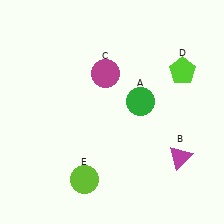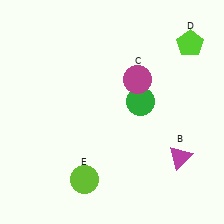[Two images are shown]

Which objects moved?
The objects that moved are: the magenta circle (C), the lime pentagon (D).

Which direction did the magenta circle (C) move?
The magenta circle (C) moved right.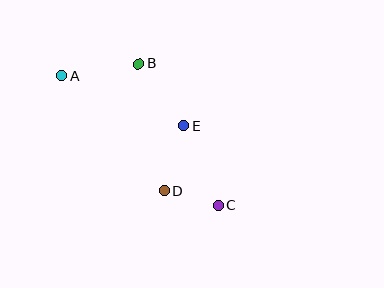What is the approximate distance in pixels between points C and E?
The distance between C and E is approximately 86 pixels.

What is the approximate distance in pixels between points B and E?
The distance between B and E is approximately 76 pixels.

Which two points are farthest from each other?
Points A and C are farthest from each other.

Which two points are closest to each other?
Points C and D are closest to each other.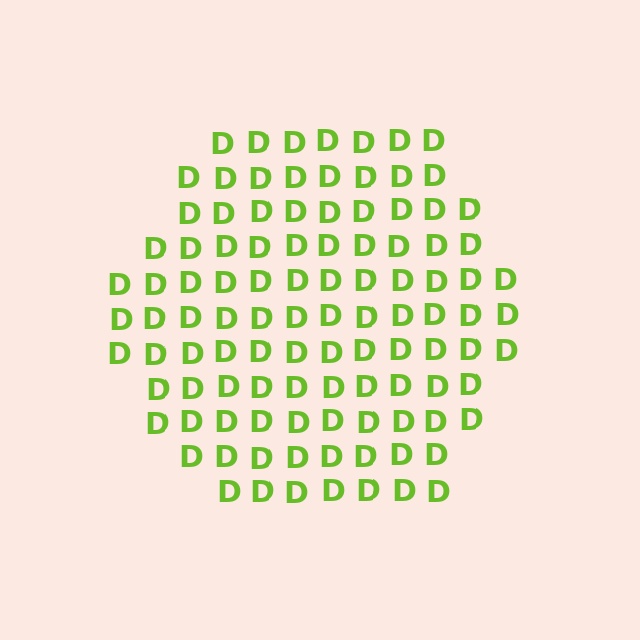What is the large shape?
The large shape is a hexagon.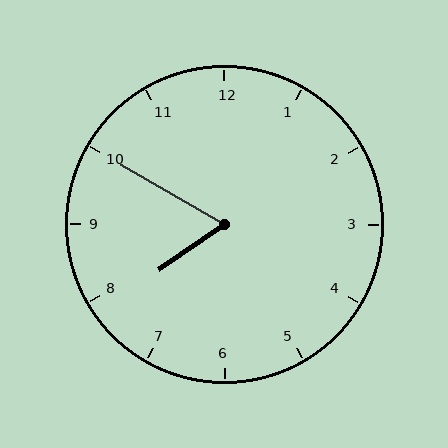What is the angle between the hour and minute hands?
Approximately 65 degrees.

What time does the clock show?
7:50.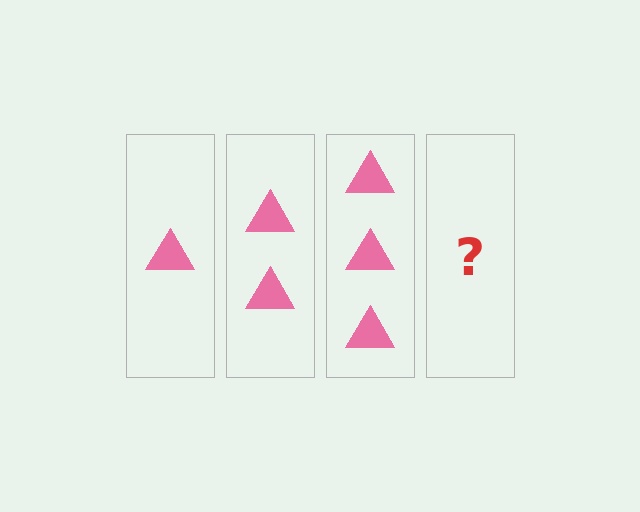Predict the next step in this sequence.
The next step is 4 triangles.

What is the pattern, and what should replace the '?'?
The pattern is that each step adds one more triangle. The '?' should be 4 triangles.